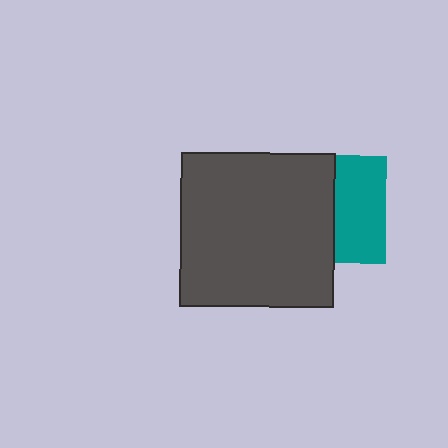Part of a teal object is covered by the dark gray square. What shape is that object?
It is a square.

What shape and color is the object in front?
The object in front is a dark gray square.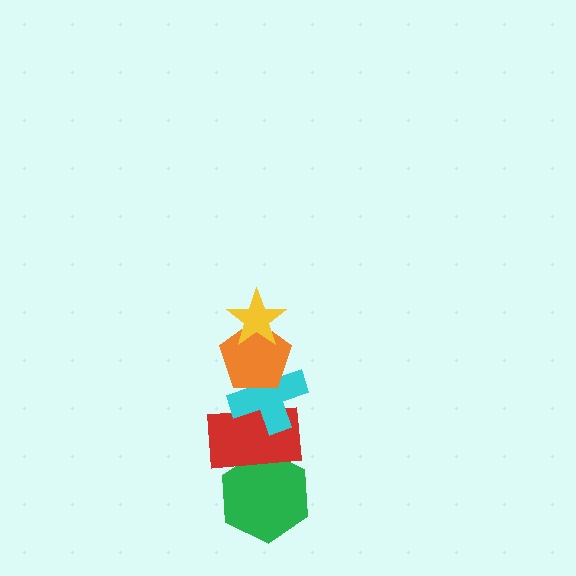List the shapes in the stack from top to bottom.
From top to bottom: the yellow star, the orange pentagon, the cyan cross, the red rectangle, the green hexagon.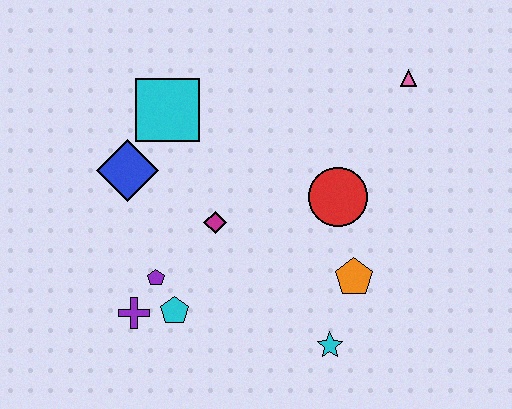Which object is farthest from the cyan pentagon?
The pink triangle is farthest from the cyan pentagon.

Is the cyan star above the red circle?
No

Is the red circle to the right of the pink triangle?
No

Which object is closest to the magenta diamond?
The purple pentagon is closest to the magenta diamond.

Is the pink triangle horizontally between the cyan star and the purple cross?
No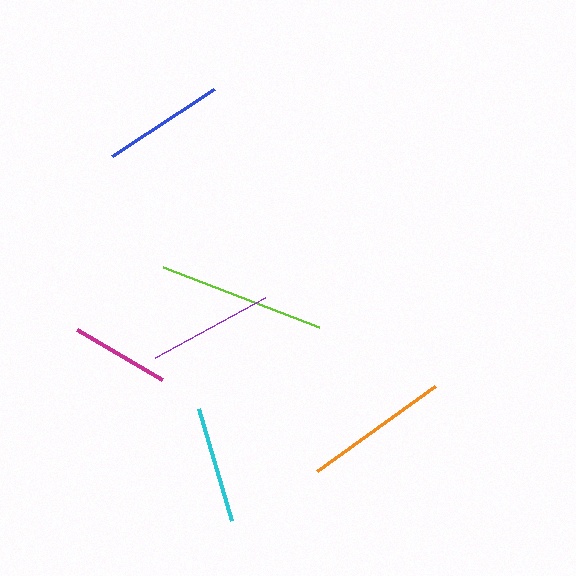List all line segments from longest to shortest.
From longest to shortest: lime, orange, purple, blue, cyan, magenta.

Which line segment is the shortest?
The magenta line is the shortest at approximately 98 pixels.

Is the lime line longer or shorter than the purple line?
The lime line is longer than the purple line.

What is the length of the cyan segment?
The cyan segment is approximately 117 pixels long.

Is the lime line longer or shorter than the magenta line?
The lime line is longer than the magenta line.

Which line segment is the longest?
The lime line is the longest at approximately 167 pixels.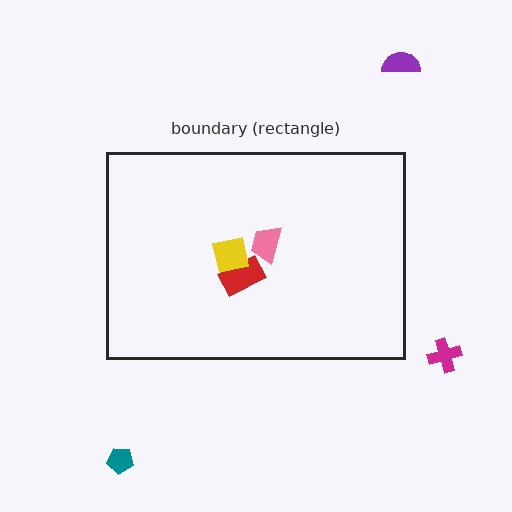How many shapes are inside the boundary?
3 inside, 3 outside.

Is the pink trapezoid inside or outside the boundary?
Inside.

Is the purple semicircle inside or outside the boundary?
Outside.